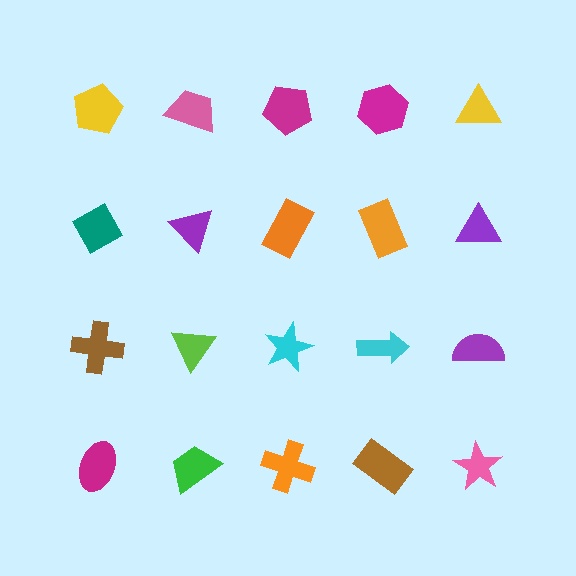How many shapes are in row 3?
5 shapes.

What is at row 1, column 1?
A yellow pentagon.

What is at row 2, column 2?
A purple triangle.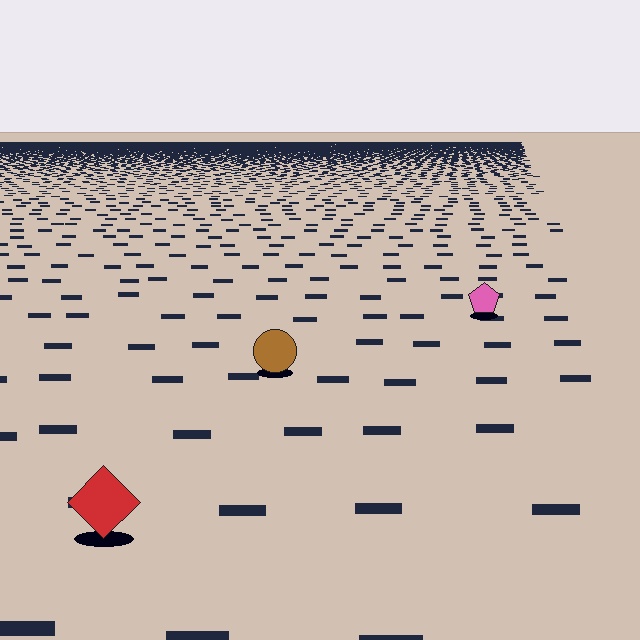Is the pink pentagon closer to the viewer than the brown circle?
No. The brown circle is closer — you can tell from the texture gradient: the ground texture is coarser near it.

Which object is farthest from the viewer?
The pink pentagon is farthest from the viewer. It appears smaller and the ground texture around it is denser.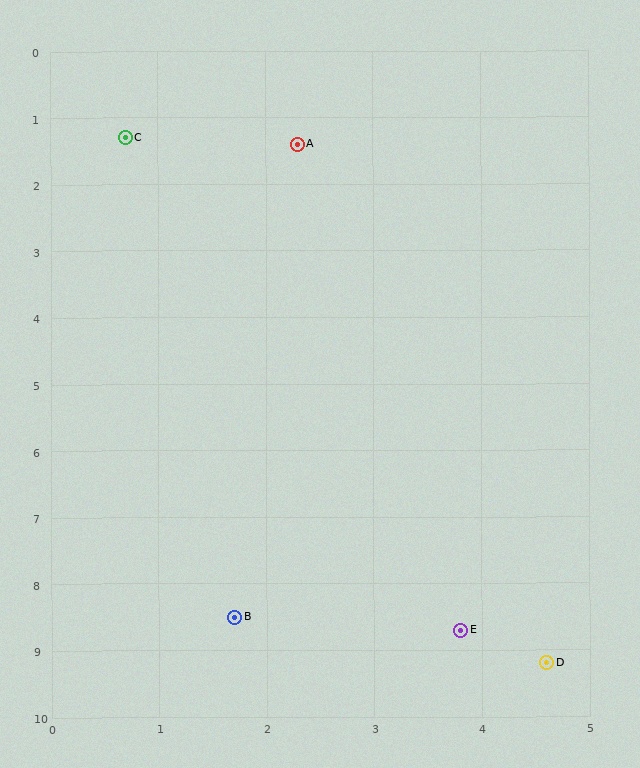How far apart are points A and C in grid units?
Points A and C are about 1.6 grid units apart.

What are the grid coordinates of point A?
Point A is at approximately (2.3, 1.4).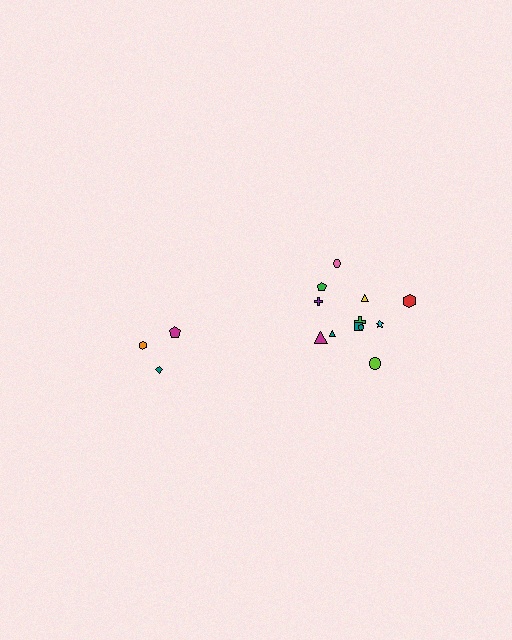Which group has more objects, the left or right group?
The right group.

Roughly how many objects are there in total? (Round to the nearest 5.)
Roughly 15 objects in total.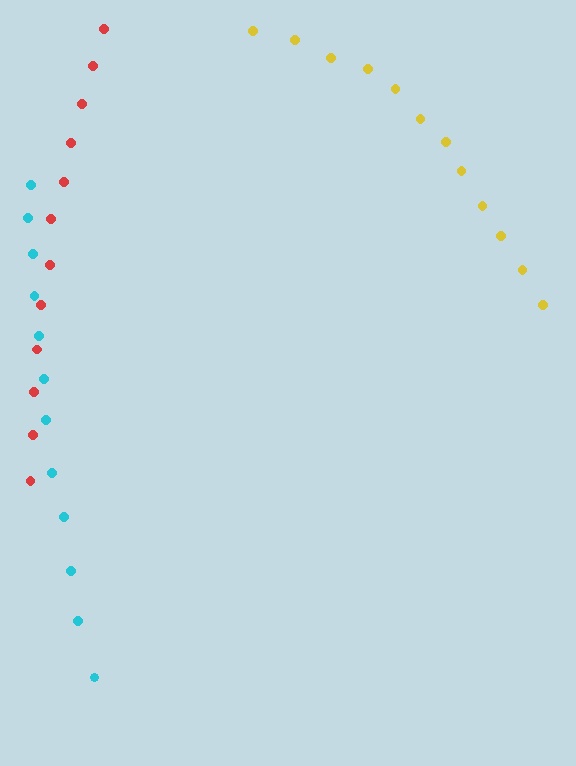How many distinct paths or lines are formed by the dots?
There are 3 distinct paths.